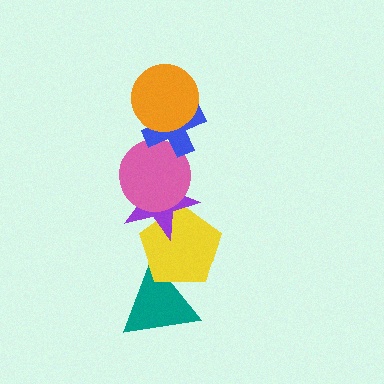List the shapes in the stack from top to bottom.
From top to bottom: the orange circle, the blue cross, the pink circle, the purple star, the yellow pentagon, the teal triangle.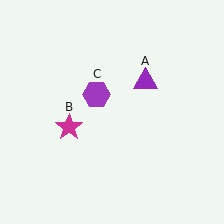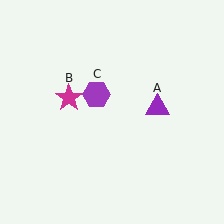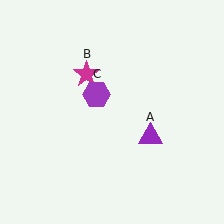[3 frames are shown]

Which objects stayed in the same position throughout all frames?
Purple hexagon (object C) remained stationary.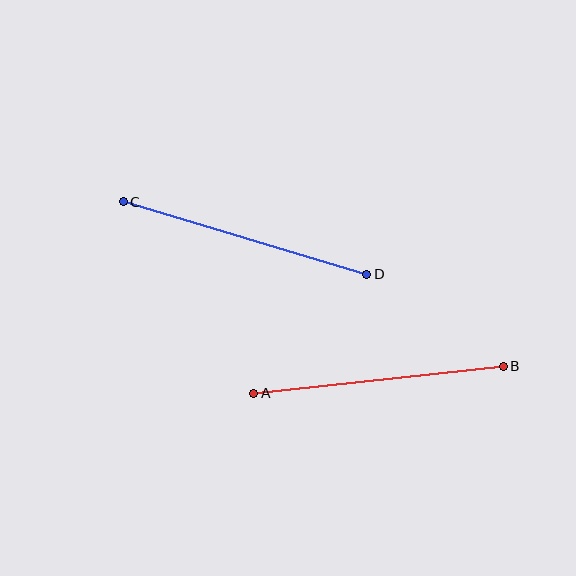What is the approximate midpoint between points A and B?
The midpoint is at approximately (378, 380) pixels.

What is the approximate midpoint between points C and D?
The midpoint is at approximately (245, 238) pixels.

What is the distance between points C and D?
The distance is approximately 254 pixels.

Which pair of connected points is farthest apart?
Points C and D are farthest apart.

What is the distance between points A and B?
The distance is approximately 251 pixels.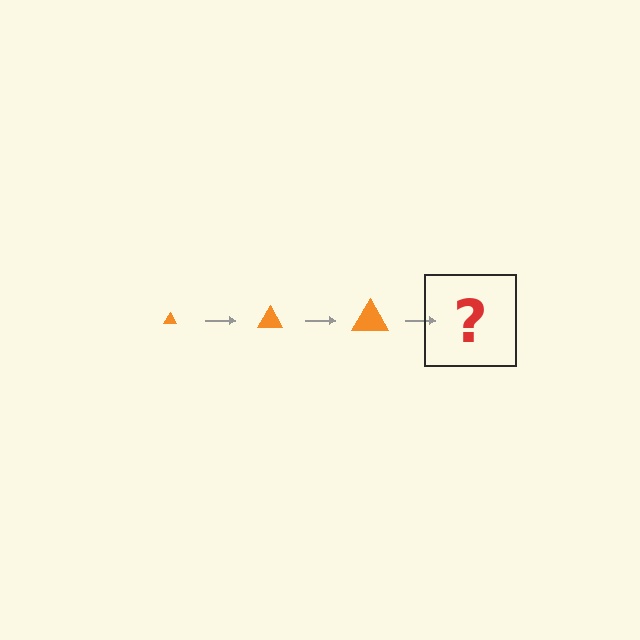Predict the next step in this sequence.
The next step is an orange triangle, larger than the previous one.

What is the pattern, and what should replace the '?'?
The pattern is that the triangle gets progressively larger each step. The '?' should be an orange triangle, larger than the previous one.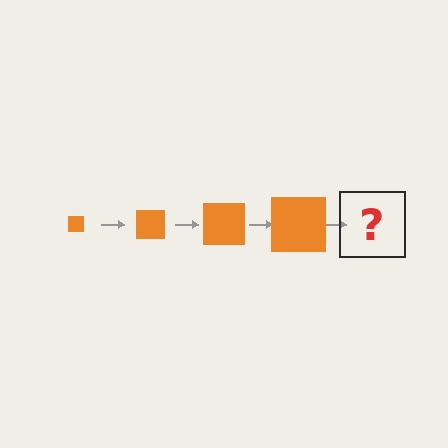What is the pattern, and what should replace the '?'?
The pattern is that the square gets progressively larger each step. The '?' should be an orange square, larger than the previous one.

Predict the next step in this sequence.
The next step is an orange square, larger than the previous one.